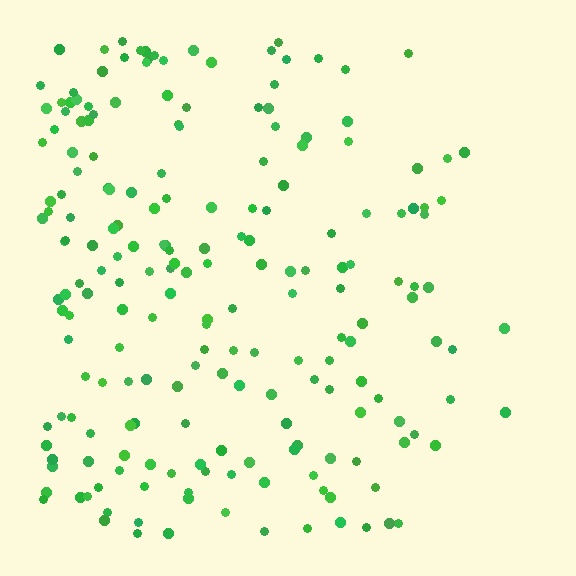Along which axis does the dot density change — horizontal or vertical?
Horizontal.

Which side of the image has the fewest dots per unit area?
The right.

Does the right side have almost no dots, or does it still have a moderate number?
Still a moderate number, just noticeably fewer than the left.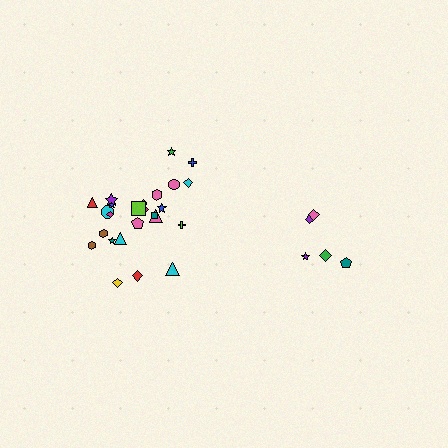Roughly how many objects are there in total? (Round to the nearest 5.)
Roughly 30 objects in total.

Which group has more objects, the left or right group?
The left group.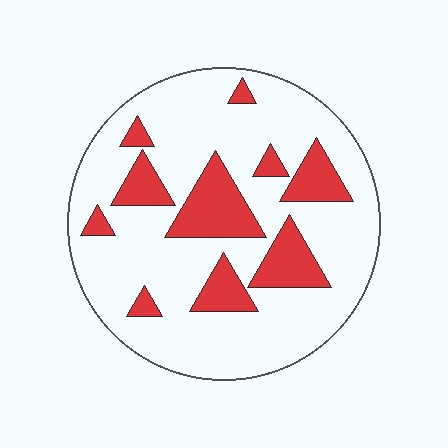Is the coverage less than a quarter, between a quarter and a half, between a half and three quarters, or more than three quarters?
Less than a quarter.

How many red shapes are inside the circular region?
10.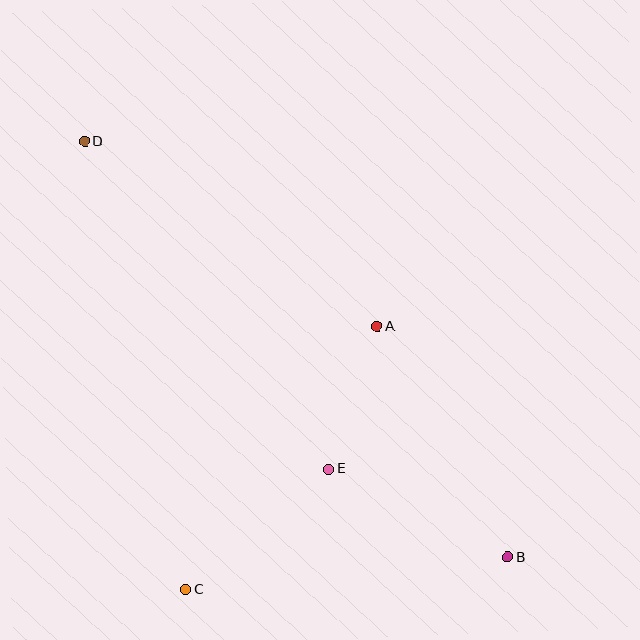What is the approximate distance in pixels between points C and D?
The distance between C and D is approximately 460 pixels.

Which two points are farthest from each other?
Points B and D are farthest from each other.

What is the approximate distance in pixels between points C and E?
The distance between C and E is approximately 187 pixels.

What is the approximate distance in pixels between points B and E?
The distance between B and E is approximately 199 pixels.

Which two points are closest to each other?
Points A and E are closest to each other.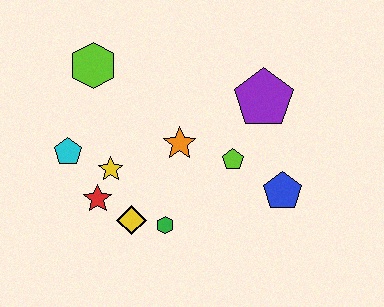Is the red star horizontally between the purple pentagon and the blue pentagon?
No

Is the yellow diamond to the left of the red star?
No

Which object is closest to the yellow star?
The red star is closest to the yellow star.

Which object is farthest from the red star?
The purple pentagon is farthest from the red star.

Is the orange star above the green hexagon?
Yes